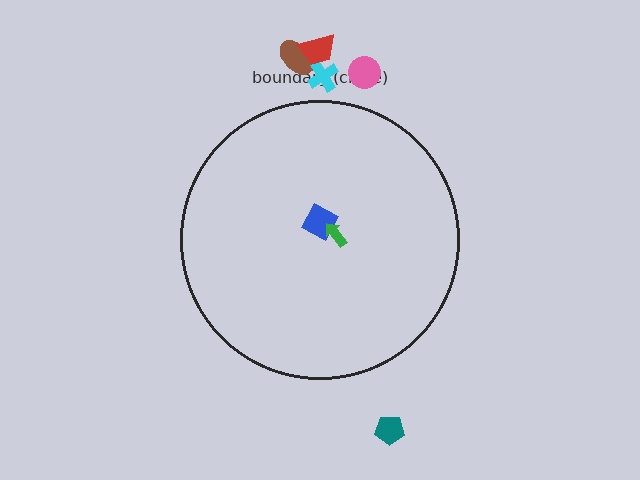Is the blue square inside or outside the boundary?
Inside.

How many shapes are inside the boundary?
2 inside, 5 outside.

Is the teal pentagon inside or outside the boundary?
Outside.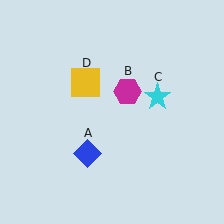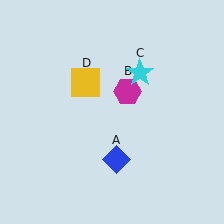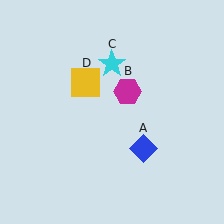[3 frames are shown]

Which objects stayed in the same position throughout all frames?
Magenta hexagon (object B) and yellow square (object D) remained stationary.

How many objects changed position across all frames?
2 objects changed position: blue diamond (object A), cyan star (object C).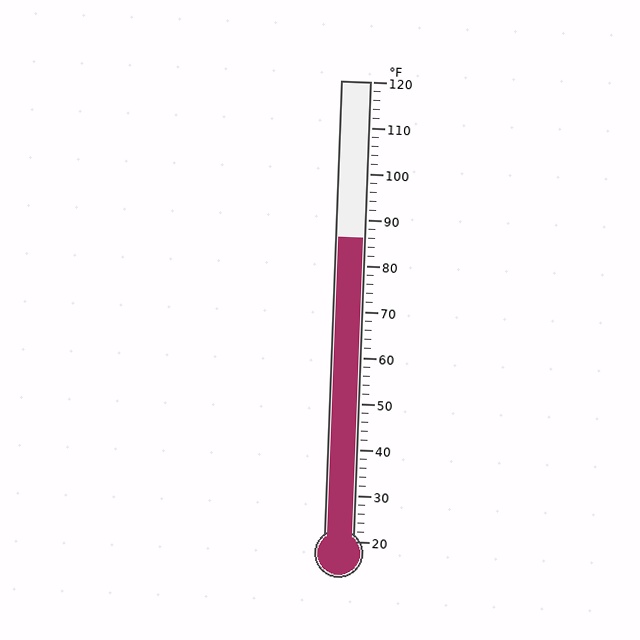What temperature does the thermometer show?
The thermometer shows approximately 86°F.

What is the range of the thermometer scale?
The thermometer scale ranges from 20°F to 120°F.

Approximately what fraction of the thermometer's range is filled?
The thermometer is filled to approximately 65% of its range.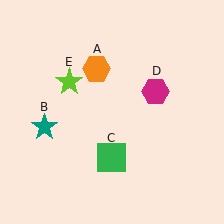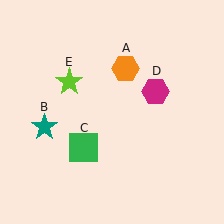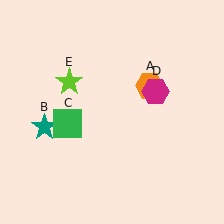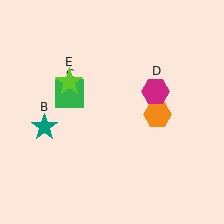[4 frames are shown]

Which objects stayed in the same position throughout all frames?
Teal star (object B) and magenta hexagon (object D) and lime star (object E) remained stationary.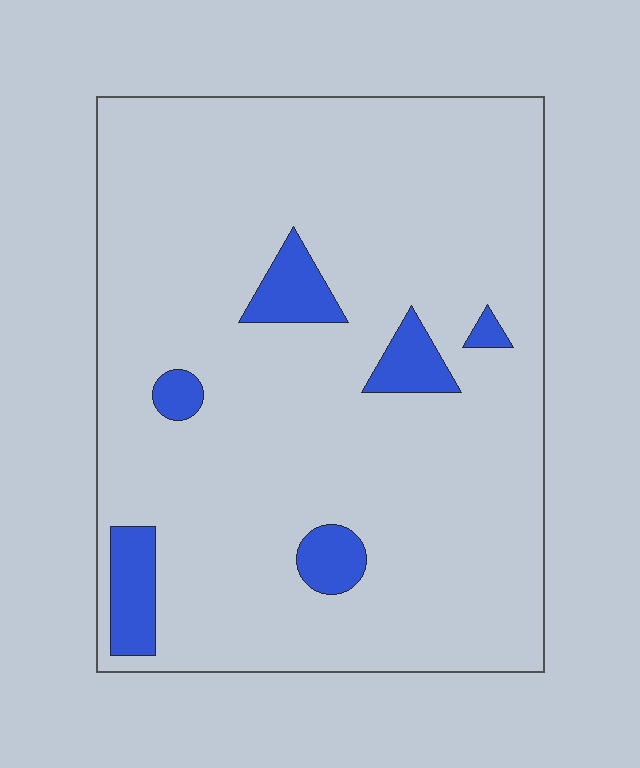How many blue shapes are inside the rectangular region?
6.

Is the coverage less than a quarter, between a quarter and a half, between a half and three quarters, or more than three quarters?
Less than a quarter.